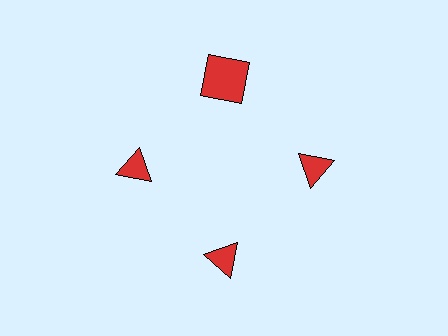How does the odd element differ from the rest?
It has a different shape: square instead of triangle.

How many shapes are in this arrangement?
There are 4 shapes arranged in a ring pattern.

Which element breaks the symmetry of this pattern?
The red square at roughly the 12 o'clock position breaks the symmetry. All other shapes are red triangles.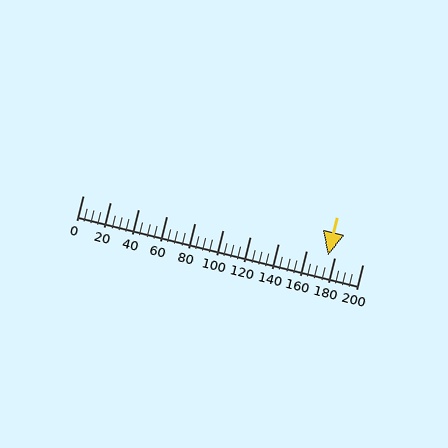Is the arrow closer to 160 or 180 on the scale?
The arrow is closer to 180.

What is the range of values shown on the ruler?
The ruler shows values from 0 to 200.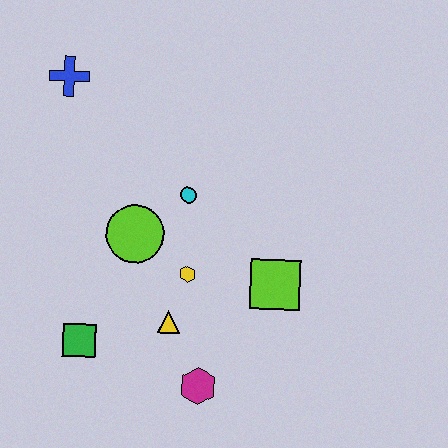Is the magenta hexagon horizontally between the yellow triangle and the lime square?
Yes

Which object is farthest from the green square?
The blue cross is farthest from the green square.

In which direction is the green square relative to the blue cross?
The green square is below the blue cross.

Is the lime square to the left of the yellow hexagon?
No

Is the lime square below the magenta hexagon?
No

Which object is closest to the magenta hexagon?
The yellow triangle is closest to the magenta hexagon.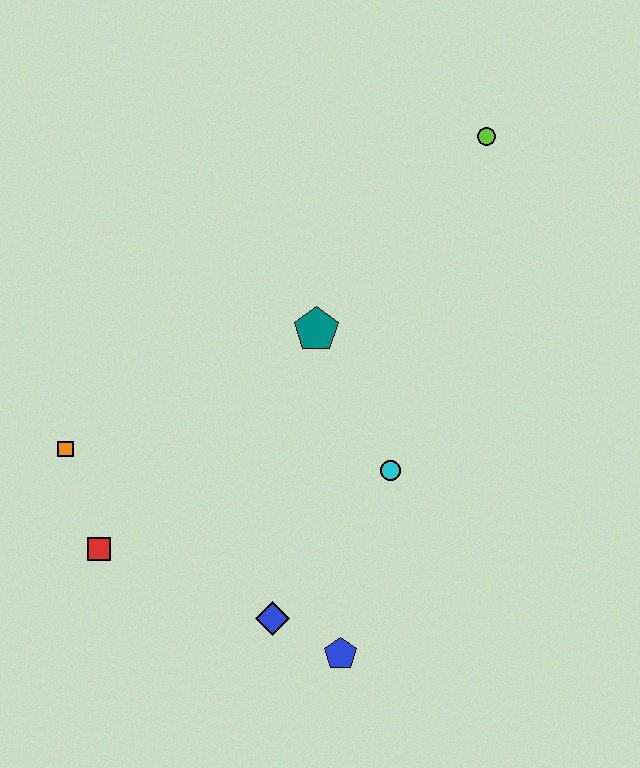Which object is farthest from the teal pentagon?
The blue pentagon is farthest from the teal pentagon.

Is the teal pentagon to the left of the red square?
No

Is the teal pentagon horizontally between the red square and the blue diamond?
No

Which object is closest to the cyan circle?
The teal pentagon is closest to the cyan circle.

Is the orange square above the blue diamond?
Yes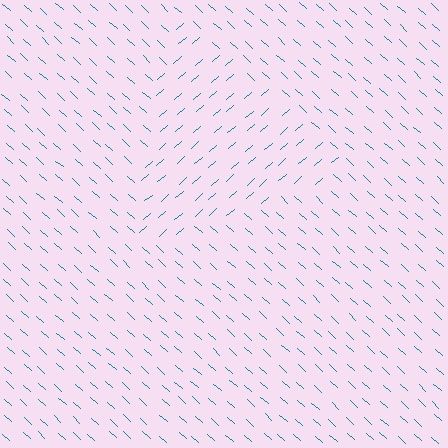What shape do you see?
I see a triangle.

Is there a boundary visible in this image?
Yes, there is a texture boundary formed by a change in line orientation.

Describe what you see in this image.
The image is filled with small teal line segments. A triangle region in the image has lines oriented differently from the surrounding lines, creating a visible texture boundary.